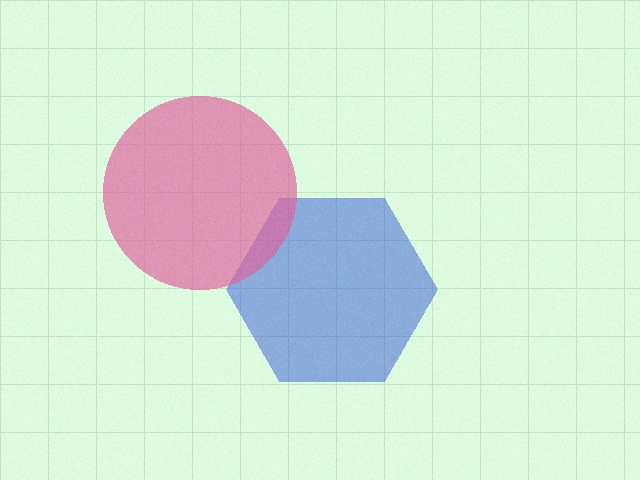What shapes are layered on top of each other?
The layered shapes are: a blue hexagon, a pink circle.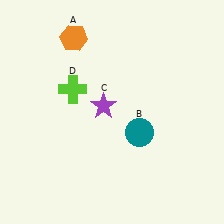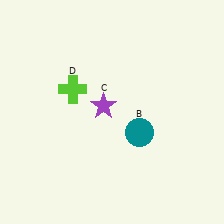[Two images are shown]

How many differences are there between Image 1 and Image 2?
There is 1 difference between the two images.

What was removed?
The orange hexagon (A) was removed in Image 2.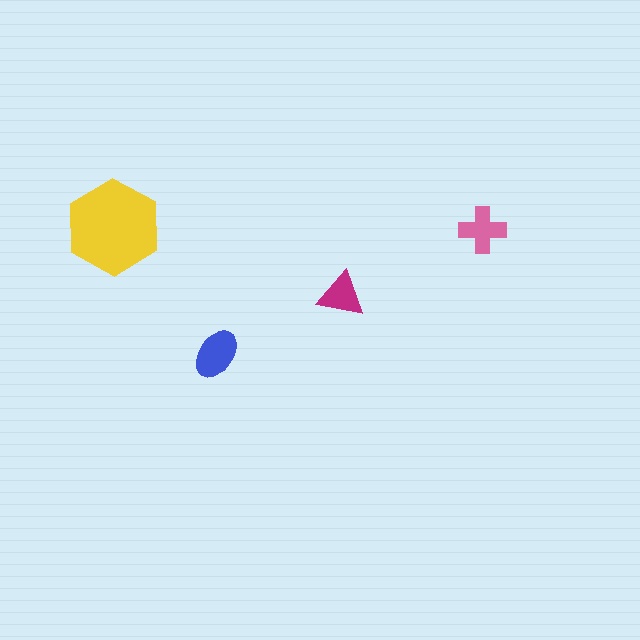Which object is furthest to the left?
The yellow hexagon is leftmost.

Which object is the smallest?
The magenta triangle.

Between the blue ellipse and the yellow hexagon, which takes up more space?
The yellow hexagon.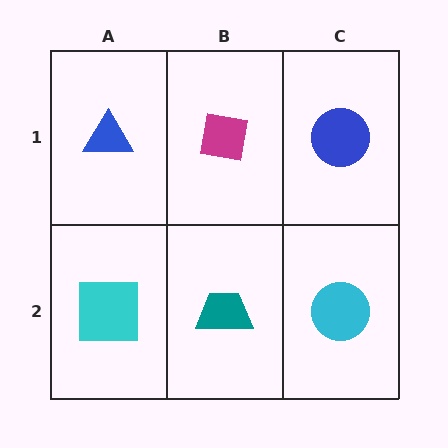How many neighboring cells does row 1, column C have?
2.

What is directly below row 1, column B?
A teal trapezoid.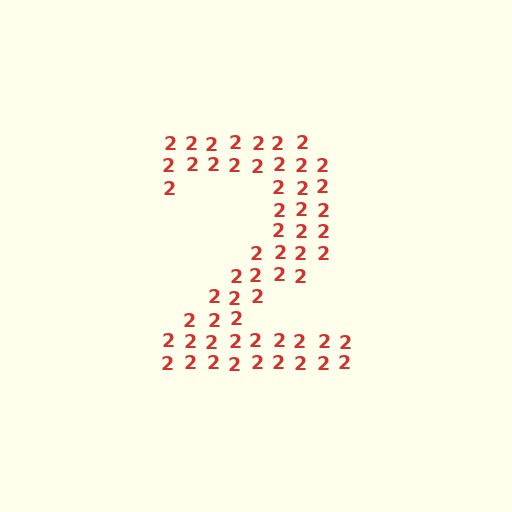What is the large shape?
The large shape is the digit 2.